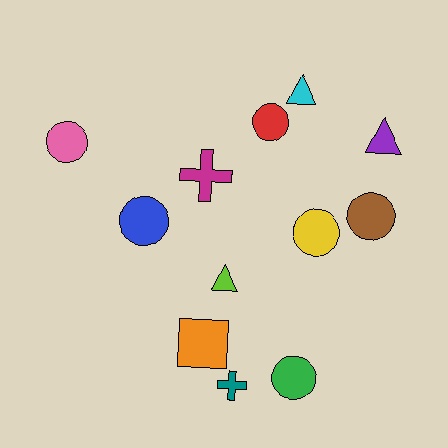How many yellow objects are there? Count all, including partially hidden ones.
There is 1 yellow object.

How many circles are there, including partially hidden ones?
There are 6 circles.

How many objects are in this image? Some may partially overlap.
There are 12 objects.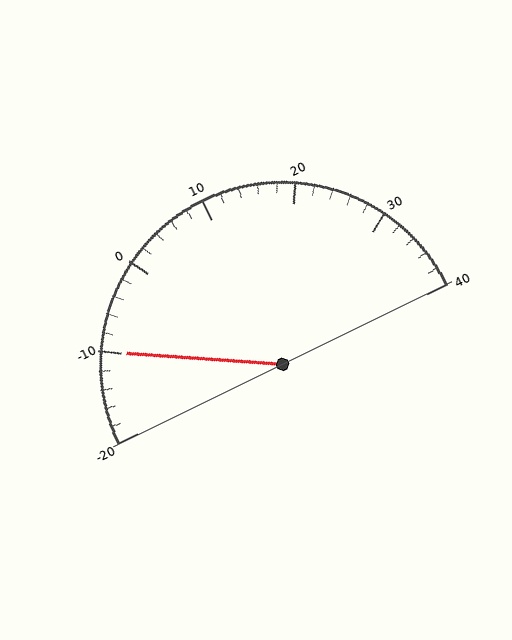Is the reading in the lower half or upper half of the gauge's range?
The reading is in the lower half of the range (-20 to 40).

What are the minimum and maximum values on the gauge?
The gauge ranges from -20 to 40.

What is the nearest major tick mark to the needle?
The nearest major tick mark is -10.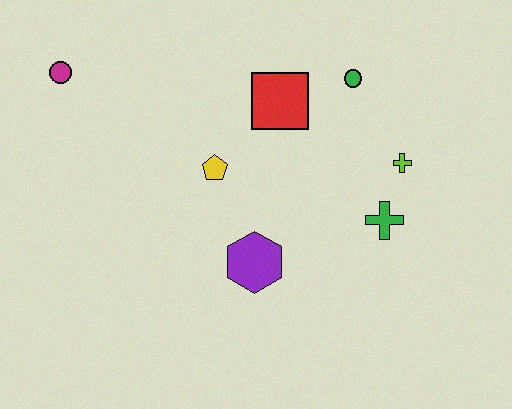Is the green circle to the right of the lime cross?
No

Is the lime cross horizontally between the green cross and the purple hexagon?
No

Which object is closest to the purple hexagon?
The yellow pentagon is closest to the purple hexagon.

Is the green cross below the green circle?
Yes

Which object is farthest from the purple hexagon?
The magenta circle is farthest from the purple hexagon.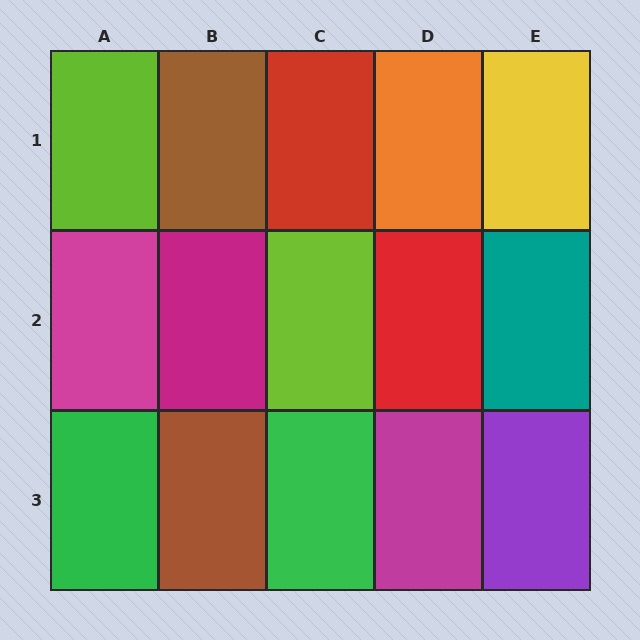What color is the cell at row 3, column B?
Brown.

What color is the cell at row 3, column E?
Purple.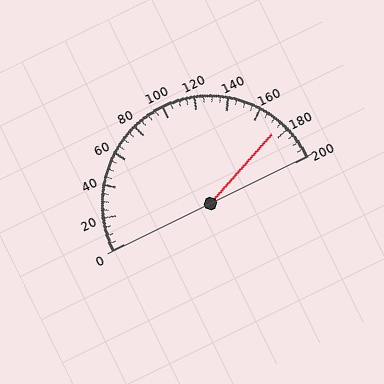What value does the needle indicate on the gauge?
The needle indicates approximately 175.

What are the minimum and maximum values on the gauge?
The gauge ranges from 0 to 200.